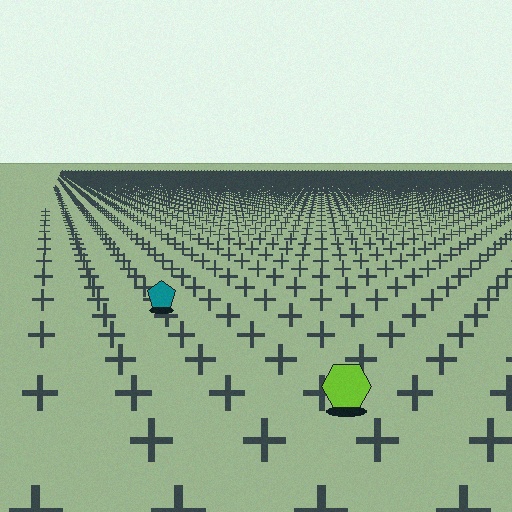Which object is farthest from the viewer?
The teal pentagon is farthest from the viewer. It appears smaller and the ground texture around it is denser.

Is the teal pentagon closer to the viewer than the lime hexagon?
No. The lime hexagon is closer — you can tell from the texture gradient: the ground texture is coarser near it.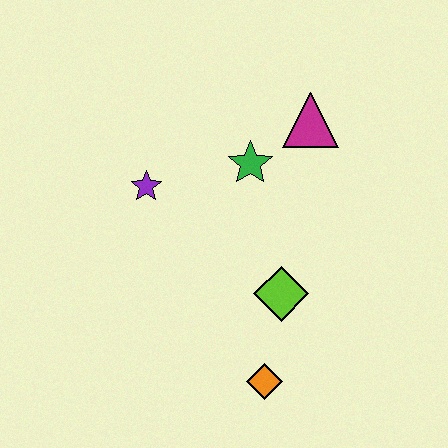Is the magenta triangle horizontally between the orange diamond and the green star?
No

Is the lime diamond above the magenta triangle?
No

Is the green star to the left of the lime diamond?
Yes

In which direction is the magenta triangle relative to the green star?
The magenta triangle is to the right of the green star.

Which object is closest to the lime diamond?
The orange diamond is closest to the lime diamond.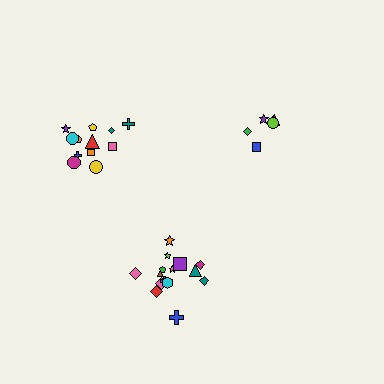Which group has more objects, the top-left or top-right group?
The top-left group.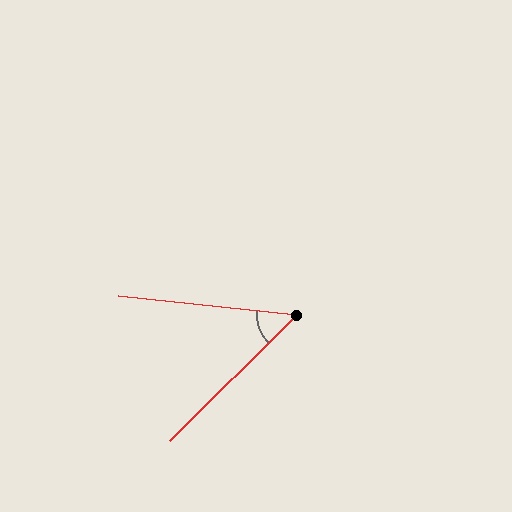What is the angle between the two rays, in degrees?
Approximately 51 degrees.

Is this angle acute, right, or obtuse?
It is acute.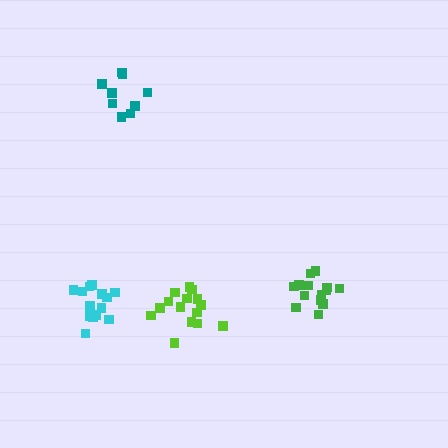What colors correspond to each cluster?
The clusters are colored: cyan, lime, green, teal.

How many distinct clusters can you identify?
There are 4 distinct clusters.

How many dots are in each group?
Group 1: 14 dots, Group 2: 15 dots, Group 3: 14 dots, Group 4: 9 dots (52 total).